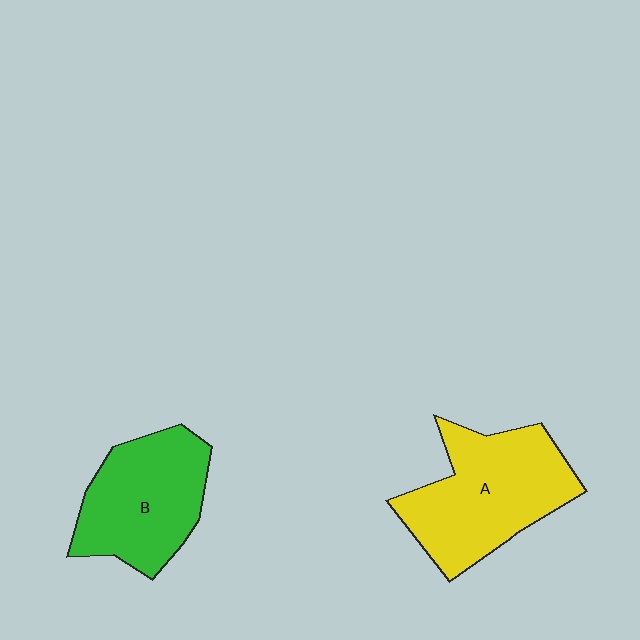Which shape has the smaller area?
Shape B (green).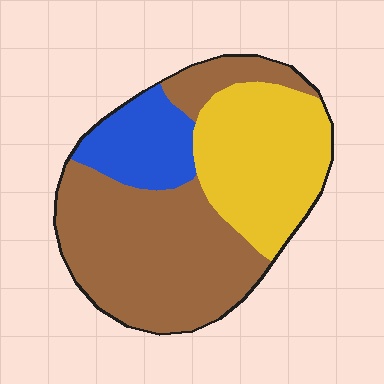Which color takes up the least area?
Blue, at roughly 15%.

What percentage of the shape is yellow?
Yellow covers around 30% of the shape.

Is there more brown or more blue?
Brown.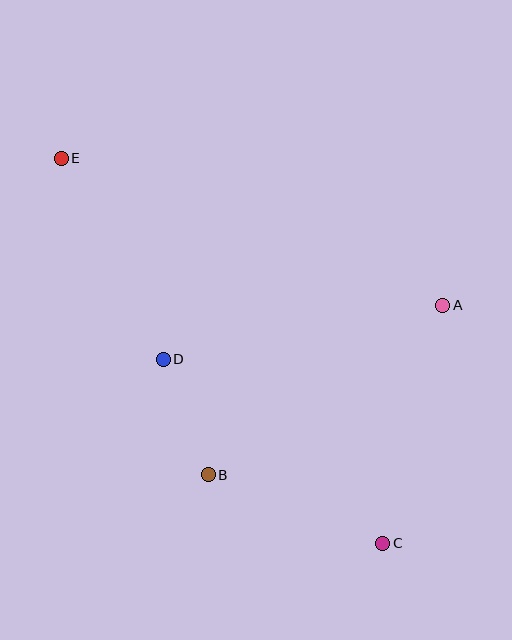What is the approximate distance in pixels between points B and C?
The distance between B and C is approximately 187 pixels.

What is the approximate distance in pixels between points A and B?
The distance between A and B is approximately 289 pixels.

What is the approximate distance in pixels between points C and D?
The distance between C and D is approximately 286 pixels.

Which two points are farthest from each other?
Points C and E are farthest from each other.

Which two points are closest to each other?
Points B and D are closest to each other.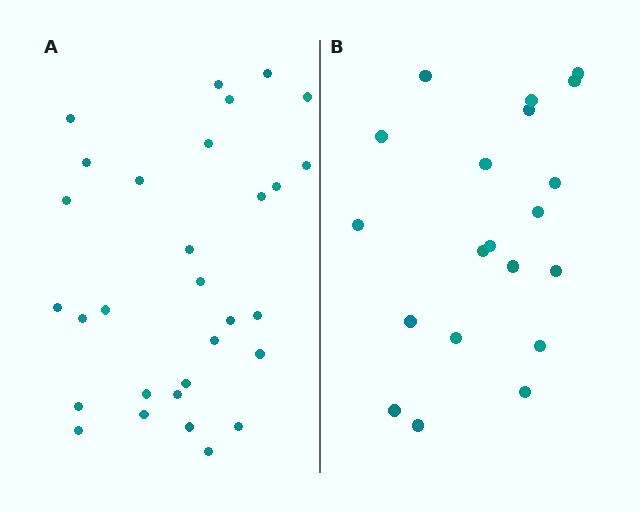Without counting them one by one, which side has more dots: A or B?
Region A (the left region) has more dots.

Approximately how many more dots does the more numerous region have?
Region A has roughly 10 or so more dots than region B.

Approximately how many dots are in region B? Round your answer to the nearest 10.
About 20 dots.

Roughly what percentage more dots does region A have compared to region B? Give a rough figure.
About 50% more.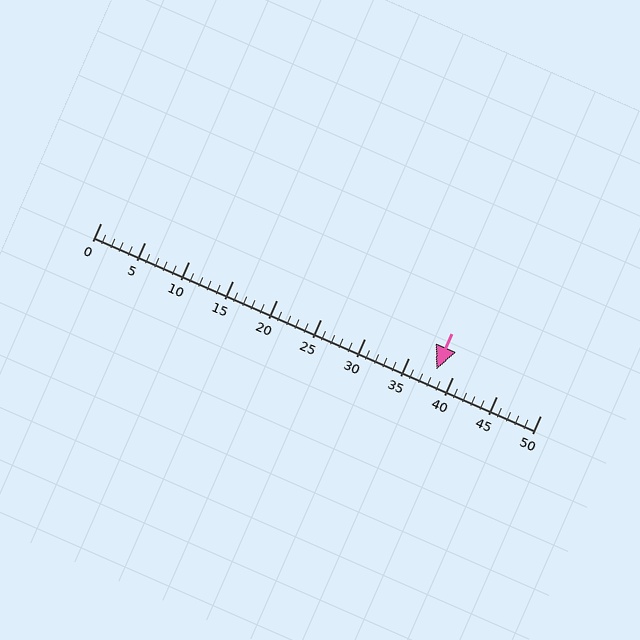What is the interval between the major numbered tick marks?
The major tick marks are spaced 5 units apart.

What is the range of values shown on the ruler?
The ruler shows values from 0 to 50.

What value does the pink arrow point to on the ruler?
The pink arrow points to approximately 38.